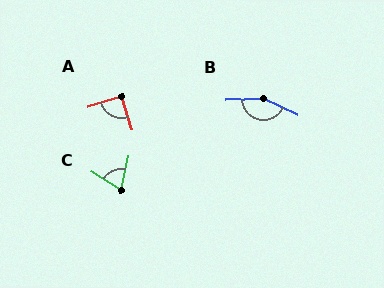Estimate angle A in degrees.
Approximately 90 degrees.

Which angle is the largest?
B, at approximately 150 degrees.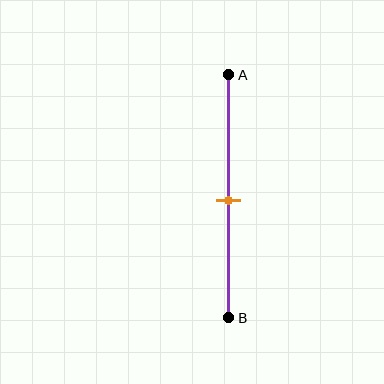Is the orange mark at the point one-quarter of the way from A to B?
No, the mark is at about 50% from A, not at the 25% one-quarter point.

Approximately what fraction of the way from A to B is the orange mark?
The orange mark is approximately 50% of the way from A to B.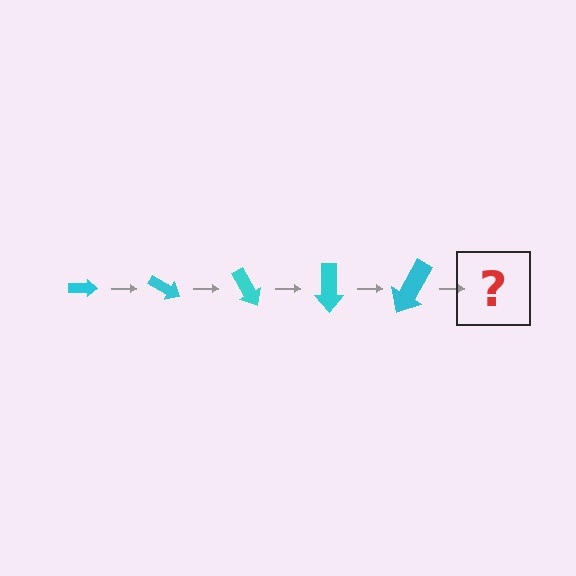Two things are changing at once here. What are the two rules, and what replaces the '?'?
The two rules are that the arrow grows larger each step and it rotates 30 degrees each step. The '?' should be an arrow, larger than the previous one and rotated 150 degrees from the start.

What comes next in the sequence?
The next element should be an arrow, larger than the previous one and rotated 150 degrees from the start.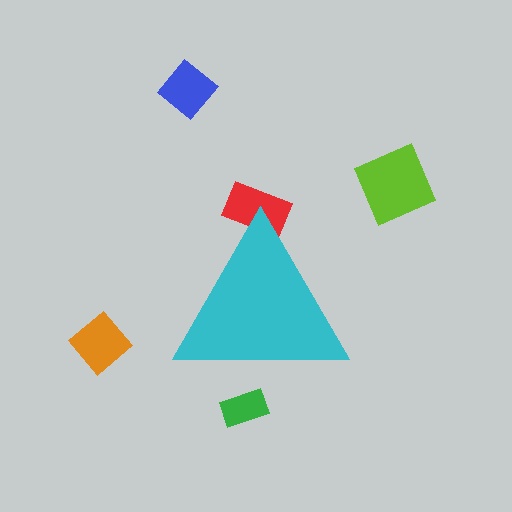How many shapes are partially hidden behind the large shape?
2 shapes are partially hidden.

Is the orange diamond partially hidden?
No, the orange diamond is fully visible.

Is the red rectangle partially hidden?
Yes, the red rectangle is partially hidden behind the cyan triangle.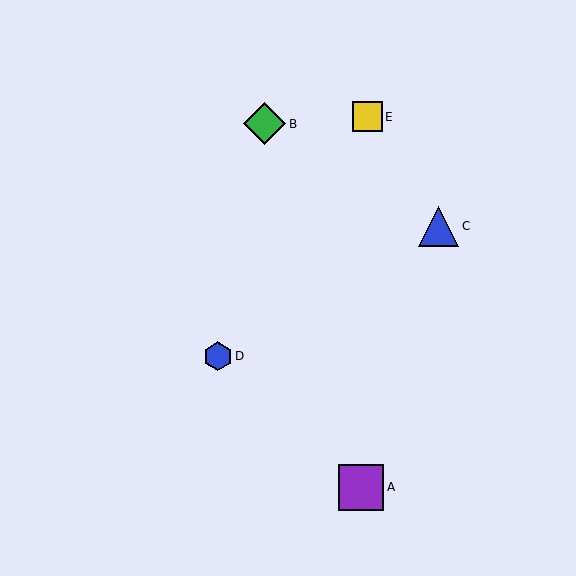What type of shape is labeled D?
Shape D is a blue hexagon.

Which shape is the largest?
The purple square (labeled A) is the largest.